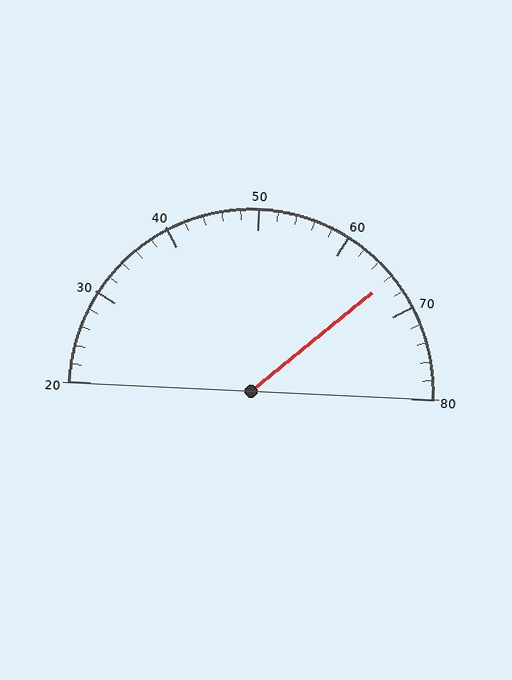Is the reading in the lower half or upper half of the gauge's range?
The reading is in the upper half of the range (20 to 80).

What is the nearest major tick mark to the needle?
The nearest major tick mark is 70.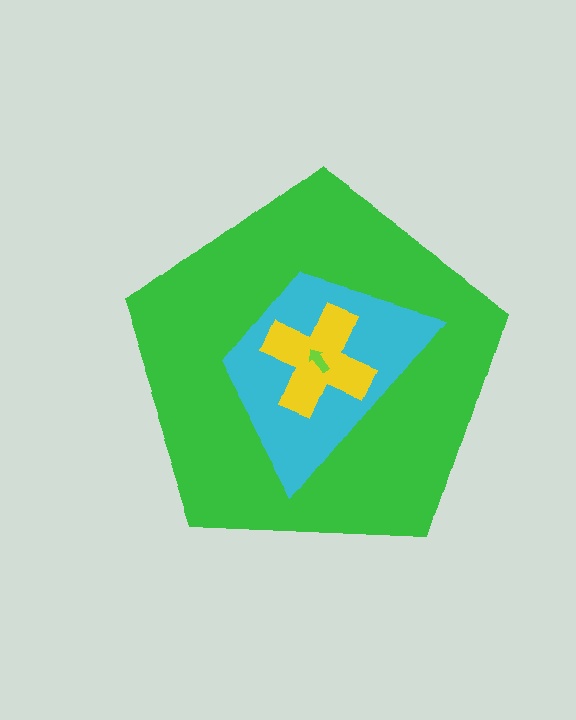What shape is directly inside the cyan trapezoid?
The yellow cross.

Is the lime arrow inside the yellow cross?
Yes.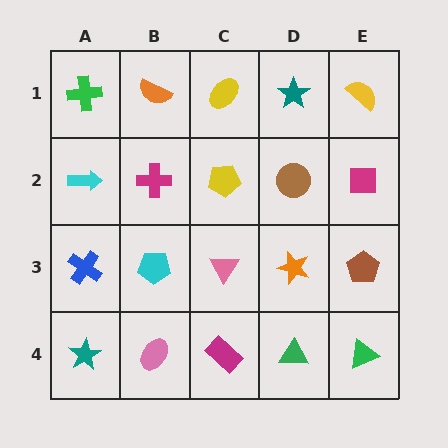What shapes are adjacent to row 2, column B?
An orange semicircle (row 1, column B), a cyan pentagon (row 3, column B), a cyan arrow (row 2, column A), a yellow pentagon (row 2, column C).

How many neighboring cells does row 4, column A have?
2.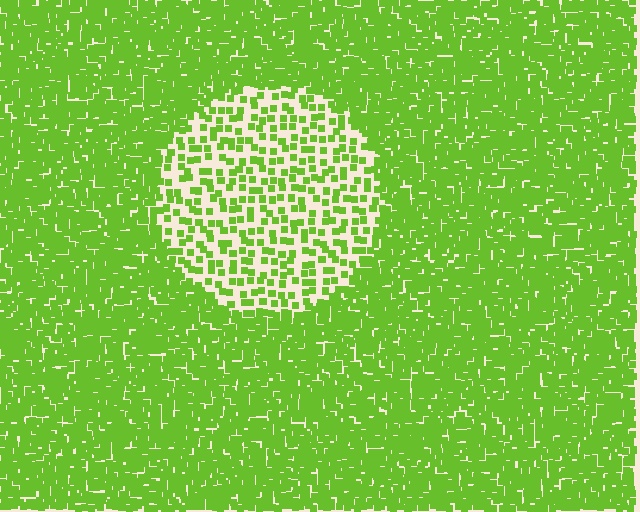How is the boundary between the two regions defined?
The boundary is defined by a change in element density (approximately 2.7x ratio). All elements are the same color, size, and shape.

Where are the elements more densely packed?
The elements are more densely packed outside the circle boundary.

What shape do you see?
I see a circle.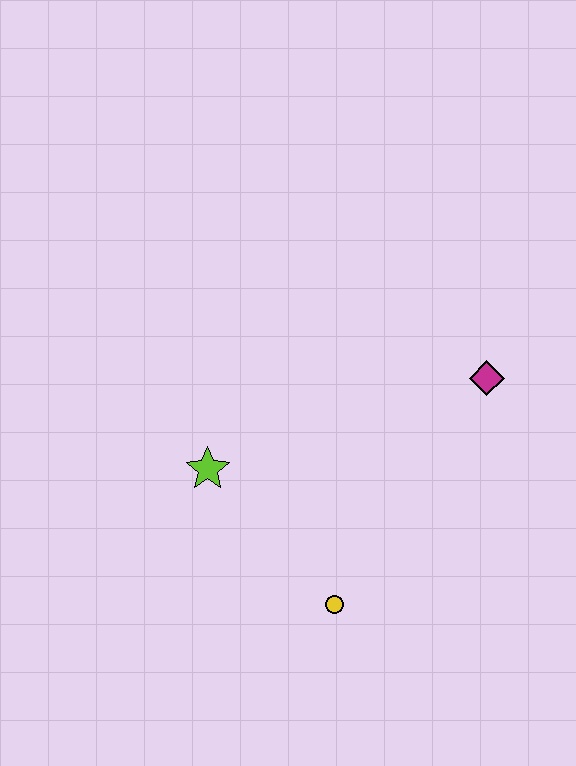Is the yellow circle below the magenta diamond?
Yes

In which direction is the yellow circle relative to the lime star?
The yellow circle is below the lime star.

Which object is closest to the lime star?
The yellow circle is closest to the lime star.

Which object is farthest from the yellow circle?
The magenta diamond is farthest from the yellow circle.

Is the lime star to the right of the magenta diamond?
No